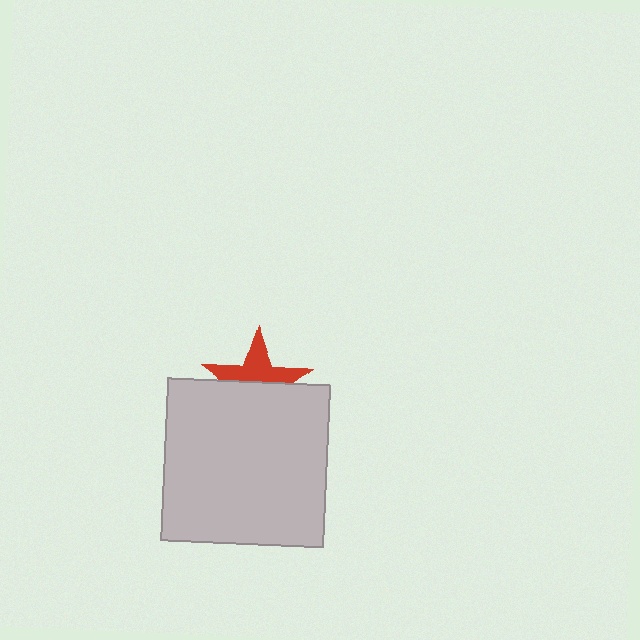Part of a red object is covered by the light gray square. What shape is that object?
It is a star.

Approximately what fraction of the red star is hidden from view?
Roughly 53% of the red star is hidden behind the light gray square.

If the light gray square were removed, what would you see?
You would see the complete red star.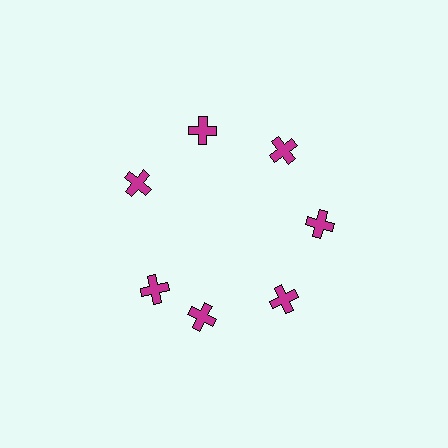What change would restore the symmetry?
The symmetry would be restored by rotating it back into even spacing with its neighbors so that all 7 crosses sit at equal angles and equal distance from the center.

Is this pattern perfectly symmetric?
No. The 7 magenta crosses are arranged in a ring, but one element near the 8 o'clock position is rotated out of alignment along the ring, breaking the 7-fold rotational symmetry.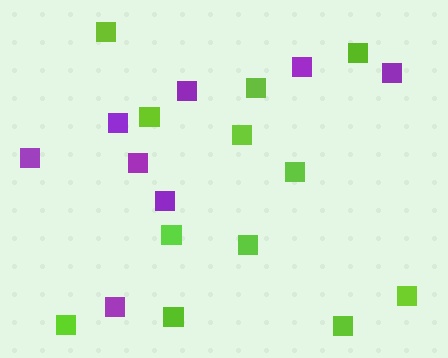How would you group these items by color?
There are 2 groups: one group of purple squares (8) and one group of lime squares (12).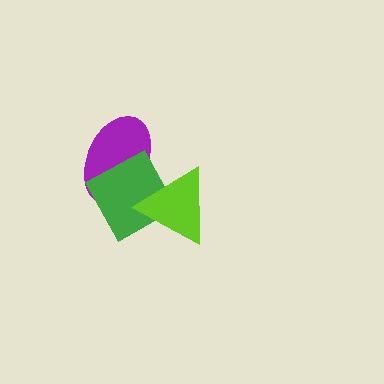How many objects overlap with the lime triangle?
2 objects overlap with the lime triangle.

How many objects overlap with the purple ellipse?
2 objects overlap with the purple ellipse.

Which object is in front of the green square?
The lime triangle is in front of the green square.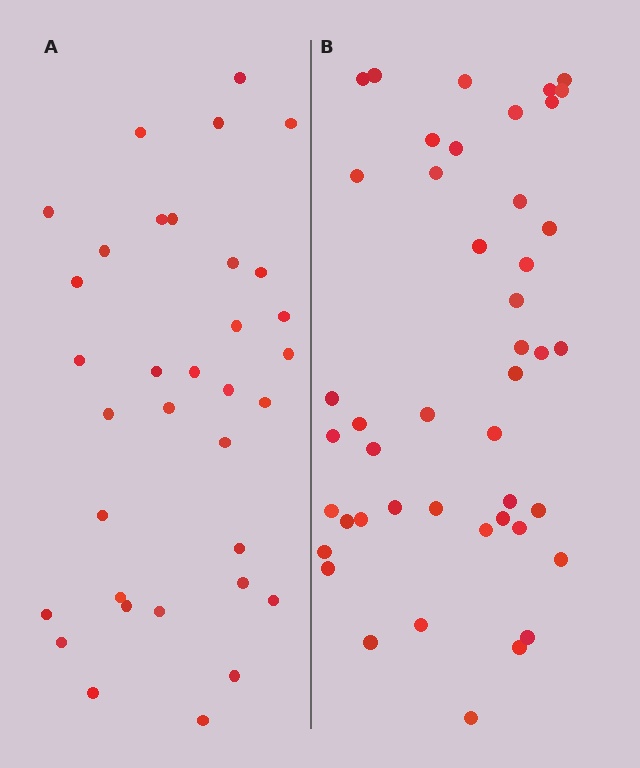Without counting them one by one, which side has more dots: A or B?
Region B (the right region) has more dots.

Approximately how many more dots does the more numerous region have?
Region B has roughly 12 or so more dots than region A.